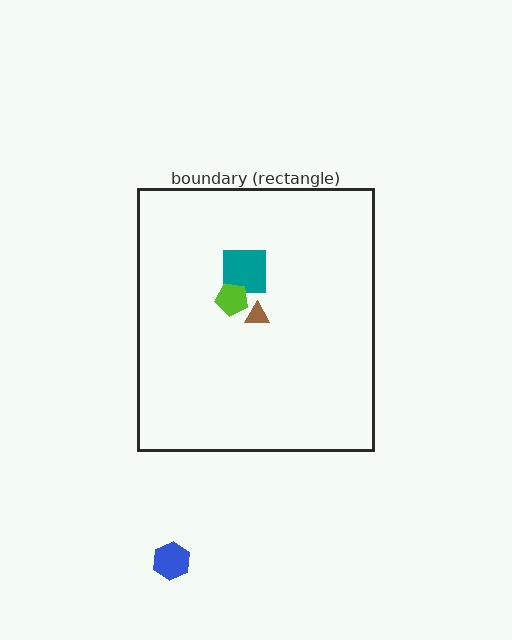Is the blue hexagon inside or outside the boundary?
Outside.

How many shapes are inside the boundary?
3 inside, 1 outside.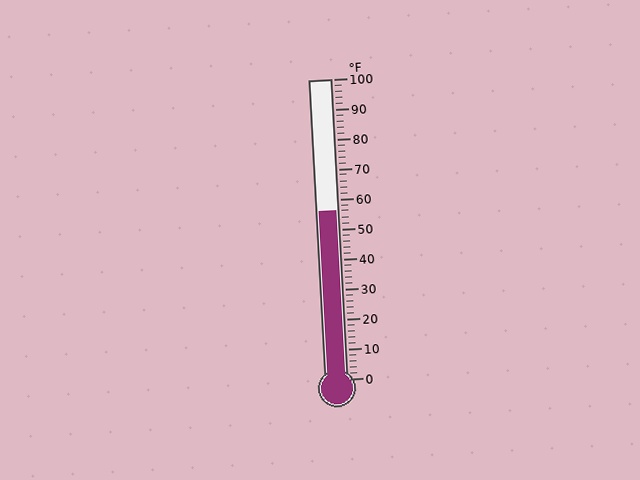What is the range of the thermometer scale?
The thermometer scale ranges from 0°F to 100°F.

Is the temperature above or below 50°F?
The temperature is above 50°F.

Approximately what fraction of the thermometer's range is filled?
The thermometer is filled to approximately 55% of its range.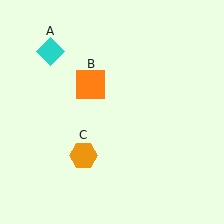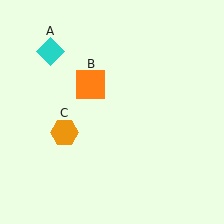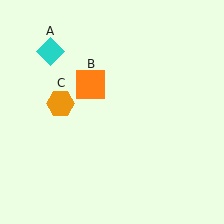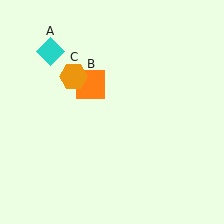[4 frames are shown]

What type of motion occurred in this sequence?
The orange hexagon (object C) rotated clockwise around the center of the scene.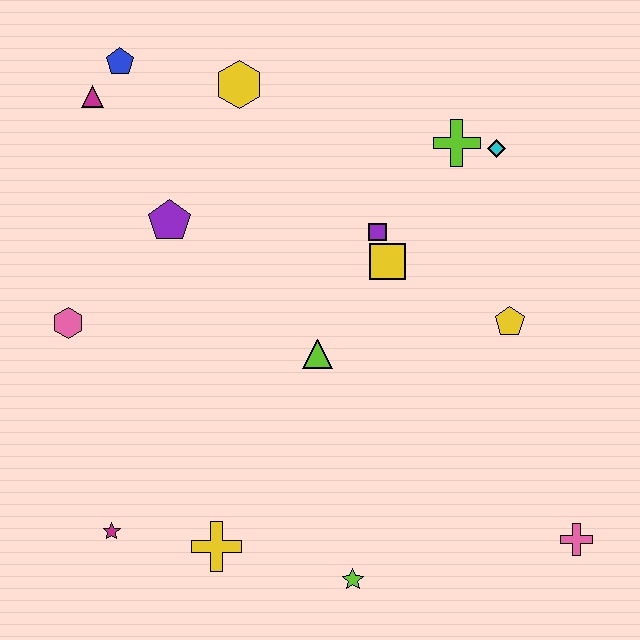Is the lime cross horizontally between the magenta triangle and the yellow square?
No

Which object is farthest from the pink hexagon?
The pink cross is farthest from the pink hexagon.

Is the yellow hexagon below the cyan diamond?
No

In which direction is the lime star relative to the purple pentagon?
The lime star is below the purple pentagon.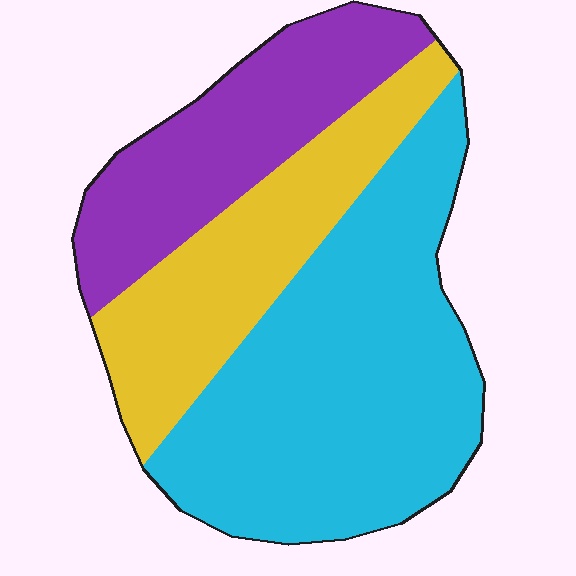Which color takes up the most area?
Cyan, at roughly 50%.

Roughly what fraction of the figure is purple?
Purple covers about 25% of the figure.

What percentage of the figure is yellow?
Yellow covers about 25% of the figure.